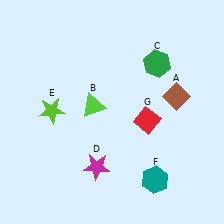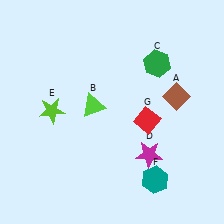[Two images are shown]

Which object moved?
The magenta star (D) moved right.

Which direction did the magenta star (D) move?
The magenta star (D) moved right.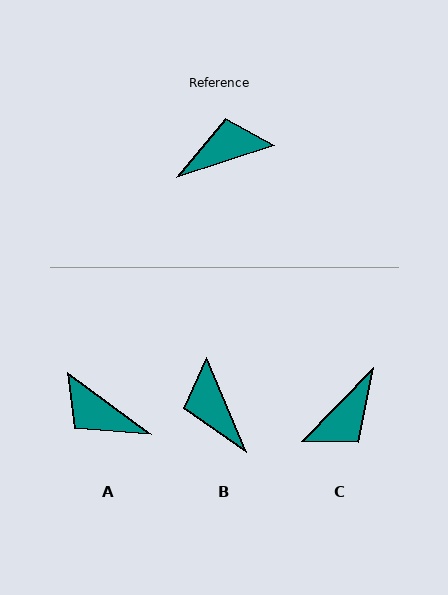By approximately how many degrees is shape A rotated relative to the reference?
Approximately 125 degrees counter-clockwise.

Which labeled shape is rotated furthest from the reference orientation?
C, about 152 degrees away.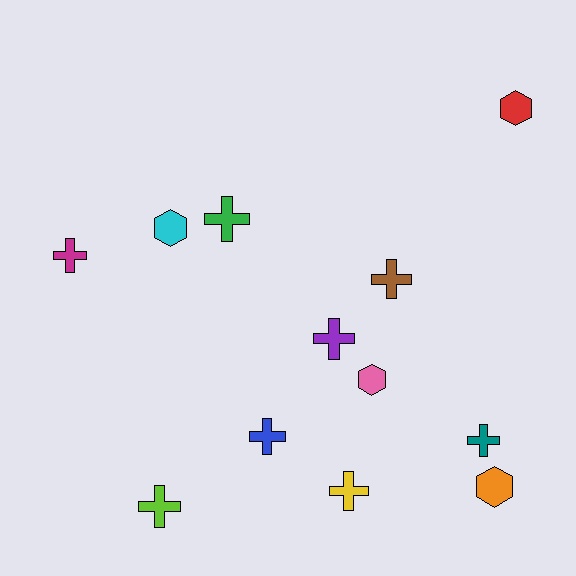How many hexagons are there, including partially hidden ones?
There are 4 hexagons.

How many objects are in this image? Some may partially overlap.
There are 12 objects.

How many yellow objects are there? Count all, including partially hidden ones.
There is 1 yellow object.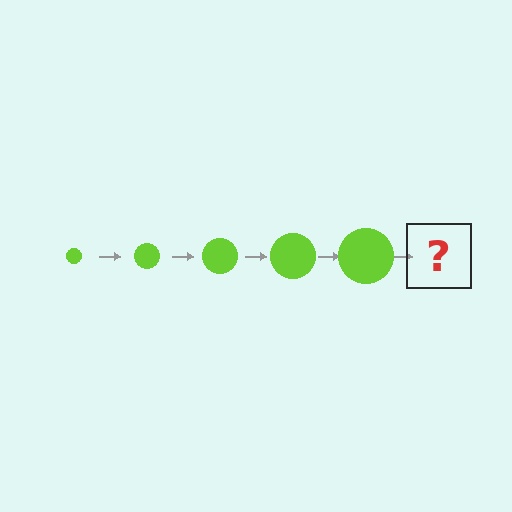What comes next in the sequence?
The next element should be a lime circle, larger than the previous one.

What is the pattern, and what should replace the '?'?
The pattern is that the circle gets progressively larger each step. The '?' should be a lime circle, larger than the previous one.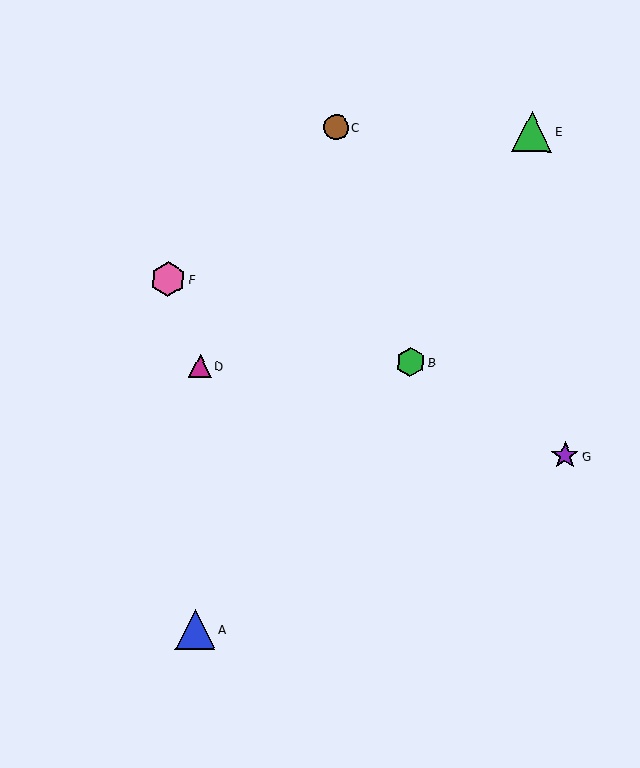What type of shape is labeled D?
Shape D is a magenta triangle.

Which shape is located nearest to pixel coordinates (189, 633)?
The blue triangle (labeled A) at (195, 629) is nearest to that location.